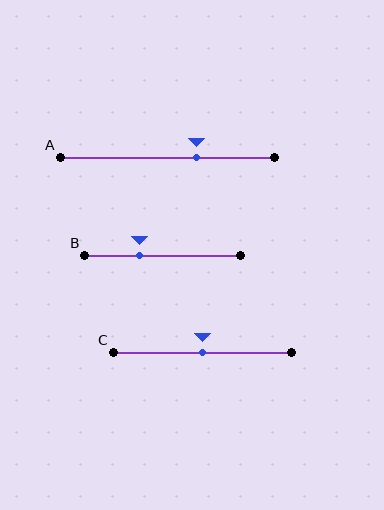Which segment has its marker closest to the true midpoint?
Segment C has its marker closest to the true midpoint.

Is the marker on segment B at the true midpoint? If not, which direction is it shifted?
No, the marker on segment B is shifted to the left by about 15% of the segment length.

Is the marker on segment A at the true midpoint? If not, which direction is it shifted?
No, the marker on segment A is shifted to the right by about 14% of the segment length.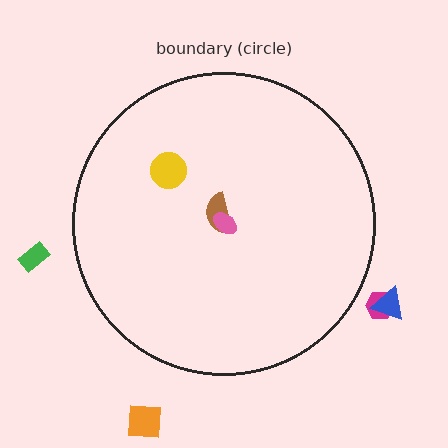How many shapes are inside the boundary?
3 inside, 4 outside.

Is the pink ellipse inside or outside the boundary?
Inside.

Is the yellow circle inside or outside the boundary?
Inside.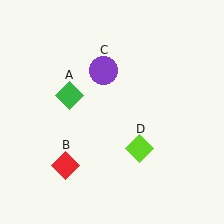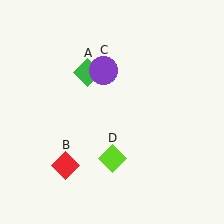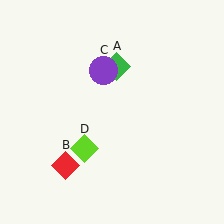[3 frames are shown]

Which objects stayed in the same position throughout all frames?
Red diamond (object B) and purple circle (object C) remained stationary.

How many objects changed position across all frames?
2 objects changed position: green diamond (object A), lime diamond (object D).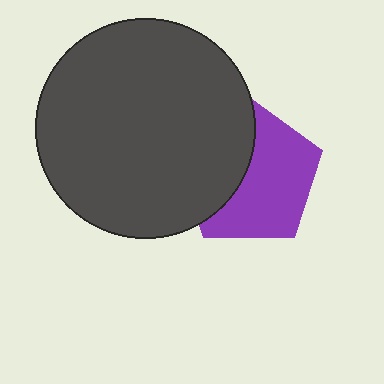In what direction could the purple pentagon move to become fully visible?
The purple pentagon could move right. That would shift it out from behind the dark gray circle entirely.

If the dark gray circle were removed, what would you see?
You would see the complete purple pentagon.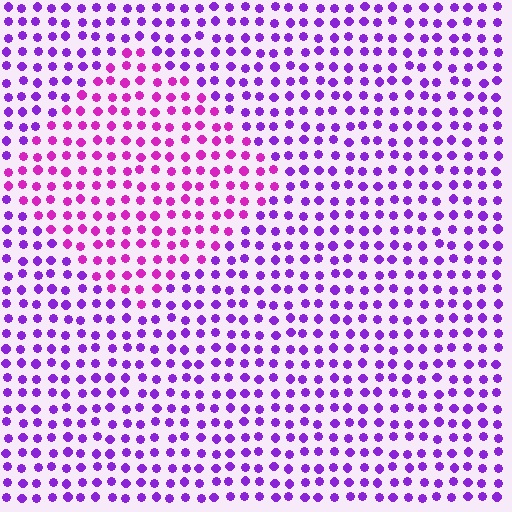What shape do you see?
I see a diamond.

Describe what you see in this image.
The image is filled with small purple elements in a uniform arrangement. A diamond-shaped region is visible where the elements are tinted to a slightly different hue, forming a subtle color boundary.